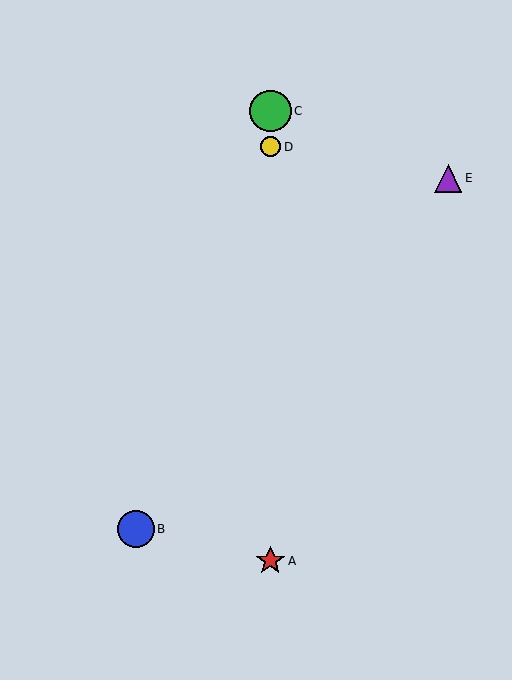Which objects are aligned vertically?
Objects A, C, D are aligned vertically.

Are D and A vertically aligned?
Yes, both are at x≈270.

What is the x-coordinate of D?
Object D is at x≈270.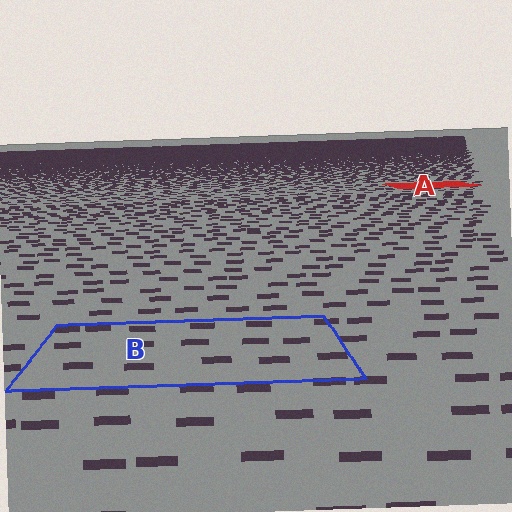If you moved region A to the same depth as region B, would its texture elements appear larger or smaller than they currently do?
They would appear larger. At a closer depth, the same texture elements are projected at a bigger on-screen size.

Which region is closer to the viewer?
Region B is closer. The texture elements there are larger and more spread out.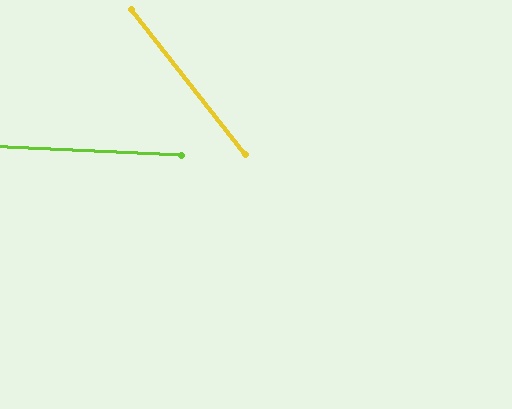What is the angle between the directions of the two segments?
Approximately 49 degrees.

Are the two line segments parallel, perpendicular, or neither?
Neither parallel nor perpendicular — they differ by about 49°.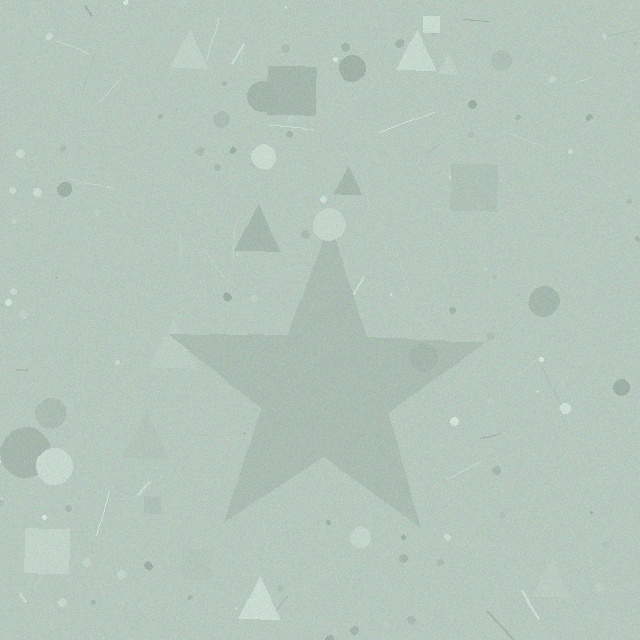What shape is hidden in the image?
A star is hidden in the image.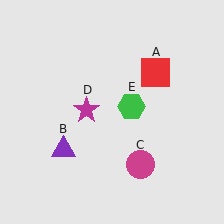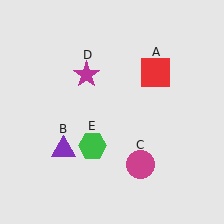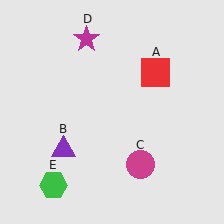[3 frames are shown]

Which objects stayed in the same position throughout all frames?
Red square (object A) and purple triangle (object B) and magenta circle (object C) remained stationary.